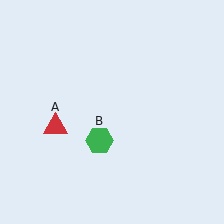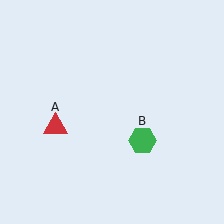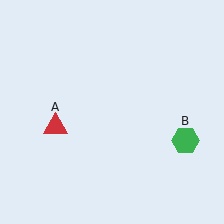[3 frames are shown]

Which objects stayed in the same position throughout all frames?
Red triangle (object A) remained stationary.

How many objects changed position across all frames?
1 object changed position: green hexagon (object B).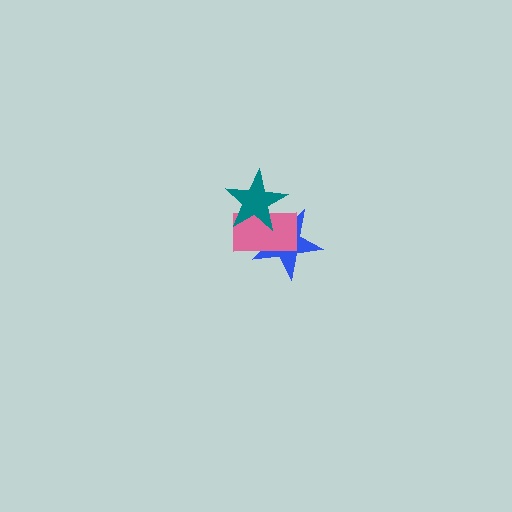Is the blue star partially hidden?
Yes, it is partially covered by another shape.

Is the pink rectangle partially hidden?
Yes, it is partially covered by another shape.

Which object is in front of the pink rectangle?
The teal star is in front of the pink rectangle.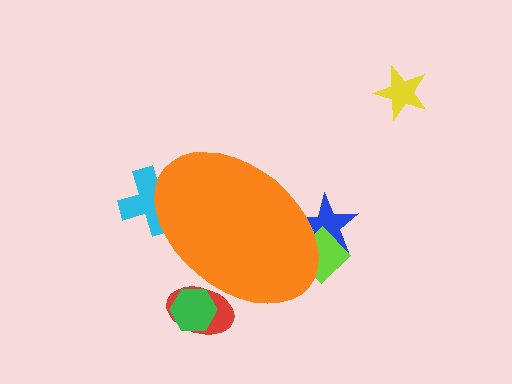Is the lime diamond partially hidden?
Yes, the lime diamond is partially hidden behind the orange ellipse.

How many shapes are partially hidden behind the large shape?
5 shapes are partially hidden.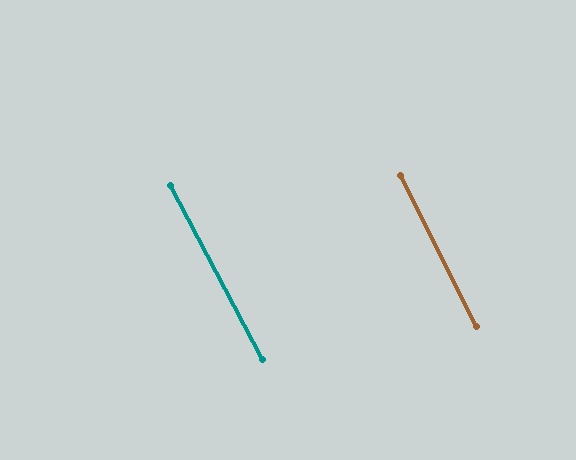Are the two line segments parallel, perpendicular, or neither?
Parallel — their directions differ by only 1.2°.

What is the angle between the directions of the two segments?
Approximately 1 degree.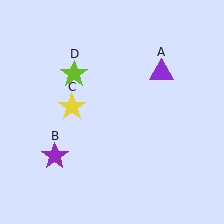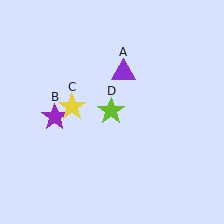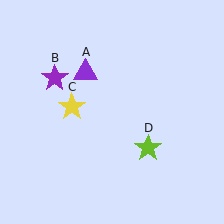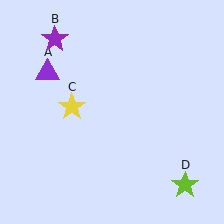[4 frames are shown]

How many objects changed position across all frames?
3 objects changed position: purple triangle (object A), purple star (object B), lime star (object D).